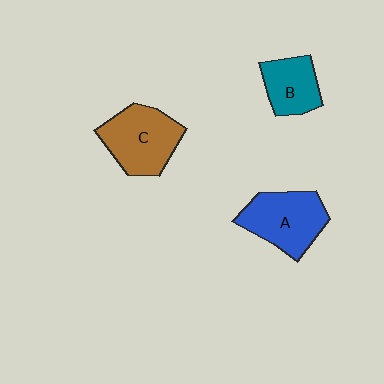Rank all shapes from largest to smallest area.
From largest to smallest: C (brown), A (blue), B (teal).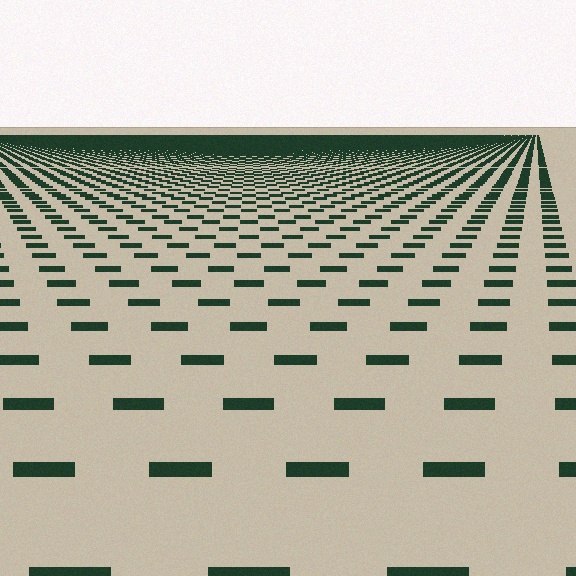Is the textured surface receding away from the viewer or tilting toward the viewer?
The surface is receding away from the viewer. Texture elements get smaller and denser toward the top.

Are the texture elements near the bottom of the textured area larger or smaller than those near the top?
Larger. Near the bottom, elements are closer to the viewer and appear at a bigger on-screen size.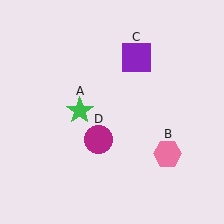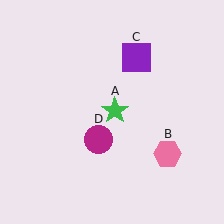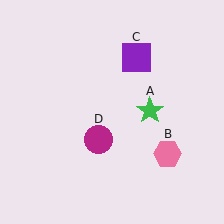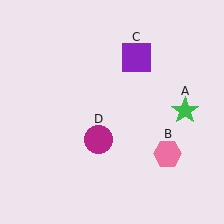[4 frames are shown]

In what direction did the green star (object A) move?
The green star (object A) moved right.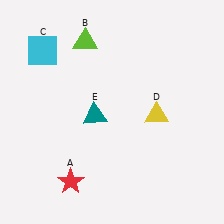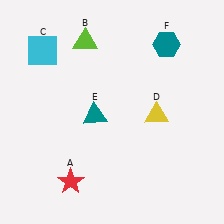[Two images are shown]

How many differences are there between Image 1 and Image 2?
There is 1 difference between the two images.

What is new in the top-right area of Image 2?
A teal hexagon (F) was added in the top-right area of Image 2.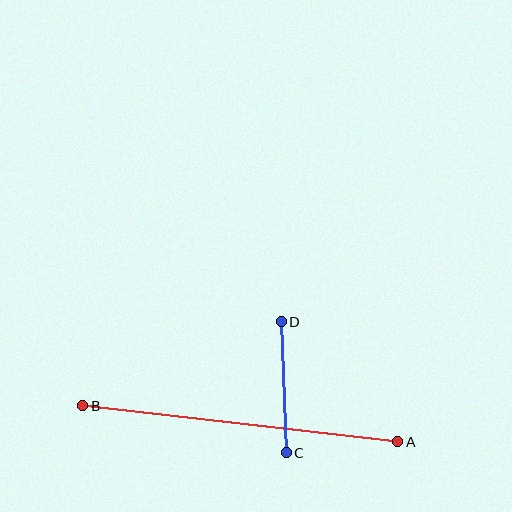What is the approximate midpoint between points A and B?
The midpoint is at approximately (240, 424) pixels.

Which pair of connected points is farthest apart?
Points A and B are farthest apart.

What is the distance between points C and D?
The distance is approximately 131 pixels.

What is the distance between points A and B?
The distance is approximately 317 pixels.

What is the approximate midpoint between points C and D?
The midpoint is at approximately (284, 387) pixels.